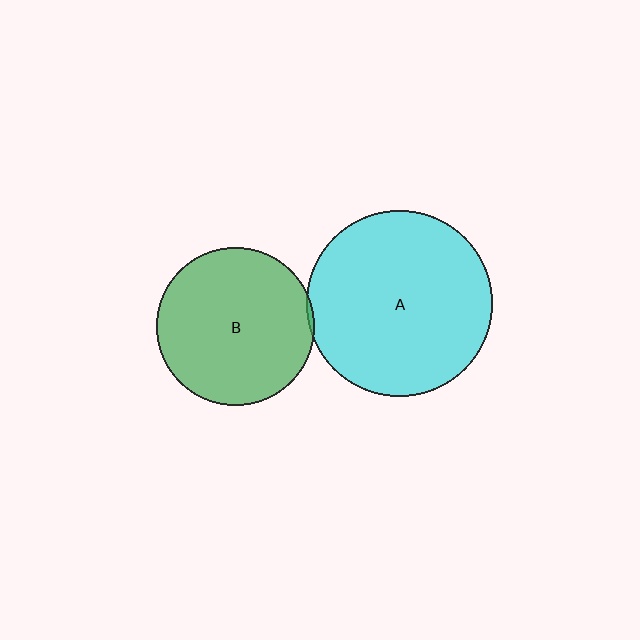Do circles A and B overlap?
Yes.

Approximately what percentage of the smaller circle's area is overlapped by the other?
Approximately 5%.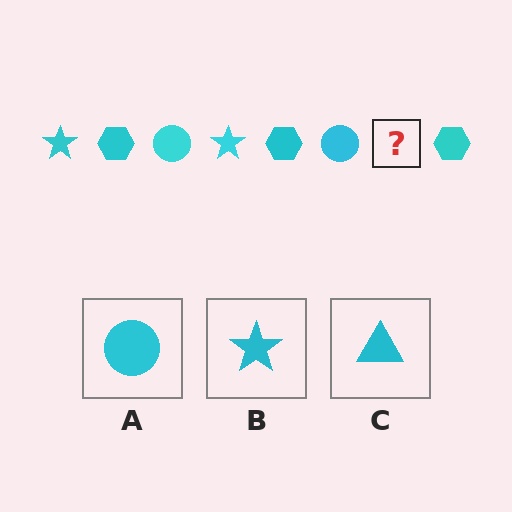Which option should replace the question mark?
Option B.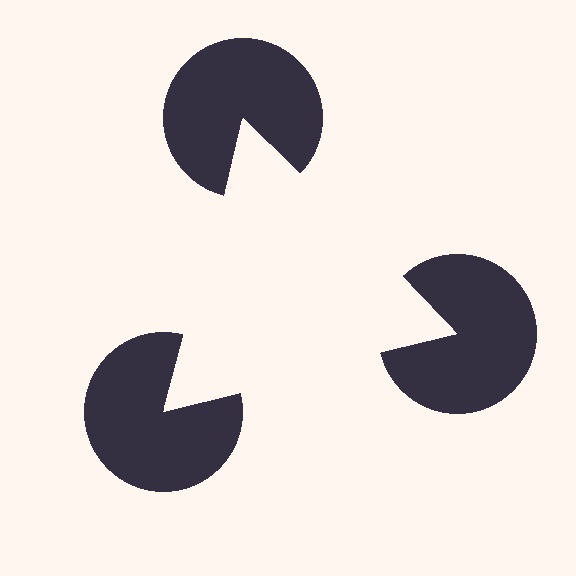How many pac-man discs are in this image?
There are 3 — one at each vertex of the illusory triangle.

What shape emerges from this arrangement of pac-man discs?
An illusory triangle — its edges are inferred from the aligned wedge cuts in the pac-man discs, not physically drawn.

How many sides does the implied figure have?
3 sides.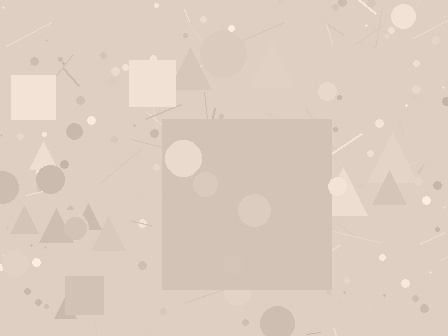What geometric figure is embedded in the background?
A square is embedded in the background.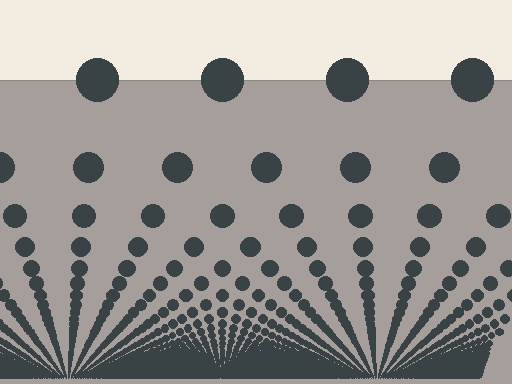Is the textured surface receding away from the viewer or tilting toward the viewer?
The surface appears to tilt toward the viewer. Texture elements get larger and sparser toward the top.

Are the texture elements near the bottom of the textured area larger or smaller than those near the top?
Smaller. The gradient is inverted — elements near the bottom are smaller and denser.